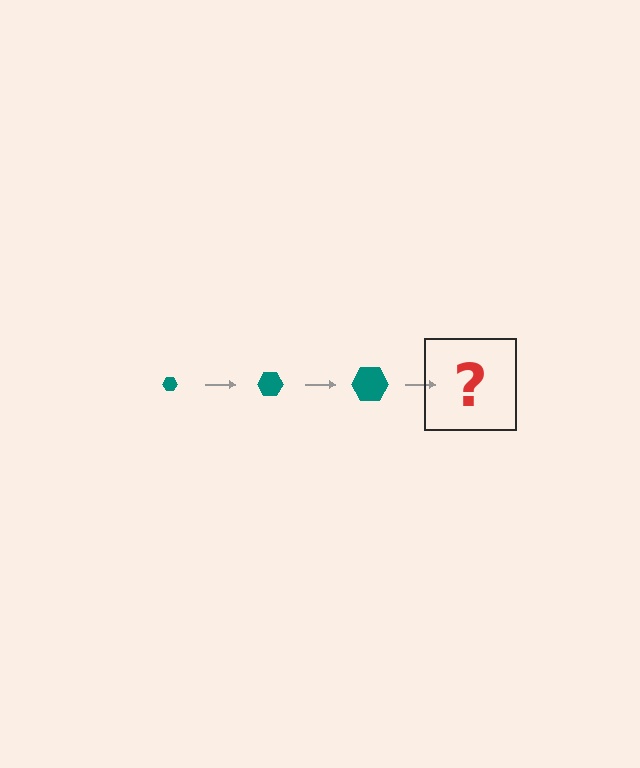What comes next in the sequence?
The next element should be a teal hexagon, larger than the previous one.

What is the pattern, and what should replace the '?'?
The pattern is that the hexagon gets progressively larger each step. The '?' should be a teal hexagon, larger than the previous one.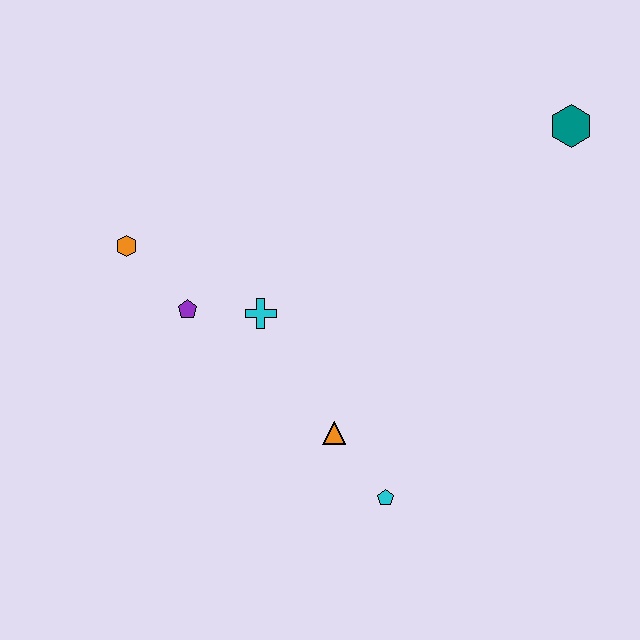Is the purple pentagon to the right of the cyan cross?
No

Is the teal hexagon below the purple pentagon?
No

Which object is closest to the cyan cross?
The purple pentagon is closest to the cyan cross.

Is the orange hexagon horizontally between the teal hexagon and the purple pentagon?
No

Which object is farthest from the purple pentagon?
The teal hexagon is farthest from the purple pentagon.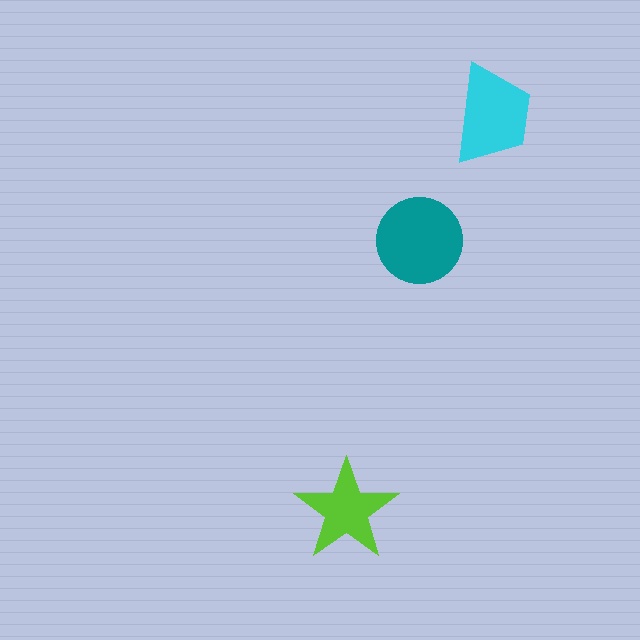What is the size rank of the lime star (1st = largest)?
3rd.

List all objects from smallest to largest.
The lime star, the cyan trapezoid, the teal circle.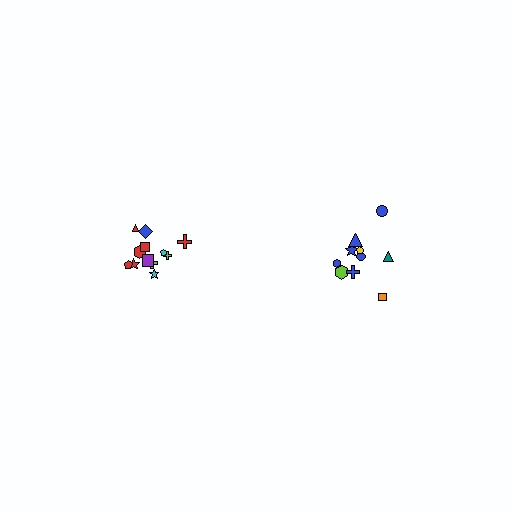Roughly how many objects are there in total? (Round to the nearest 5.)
Roughly 20 objects in total.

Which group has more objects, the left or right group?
The left group.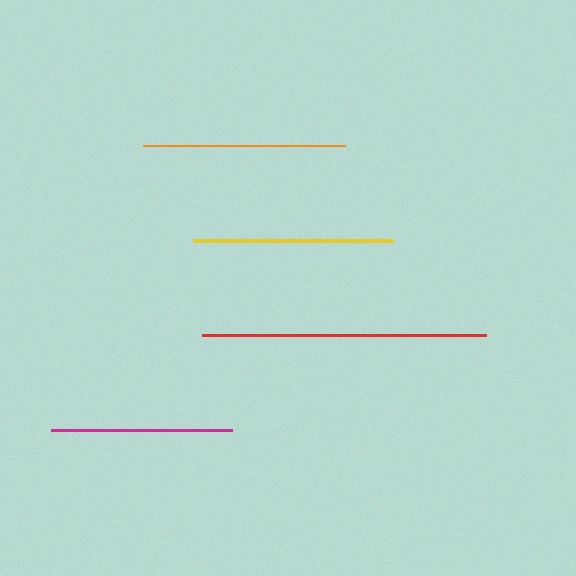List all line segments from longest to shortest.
From longest to shortest: red, orange, yellow, magenta.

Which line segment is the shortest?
The magenta line is the shortest at approximately 181 pixels.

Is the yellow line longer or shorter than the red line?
The red line is longer than the yellow line.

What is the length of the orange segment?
The orange segment is approximately 202 pixels long.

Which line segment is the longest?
The red line is the longest at approximately 284 pixels.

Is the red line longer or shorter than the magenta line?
The red line is longer than the magenta line.